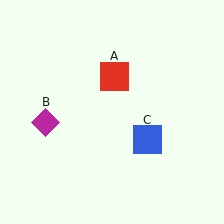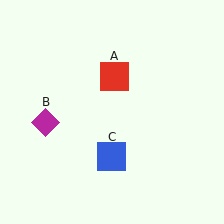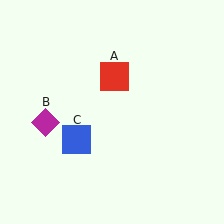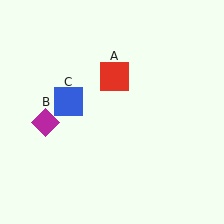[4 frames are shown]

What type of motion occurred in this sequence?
The blue square (object C) rotated clockwise around the center of the scene.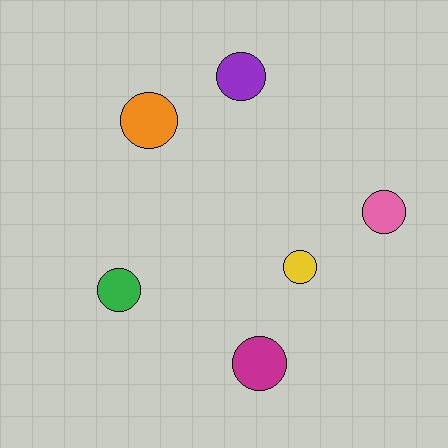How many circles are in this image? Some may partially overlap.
There are 6 circles.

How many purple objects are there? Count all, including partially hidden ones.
There is 1 purple object.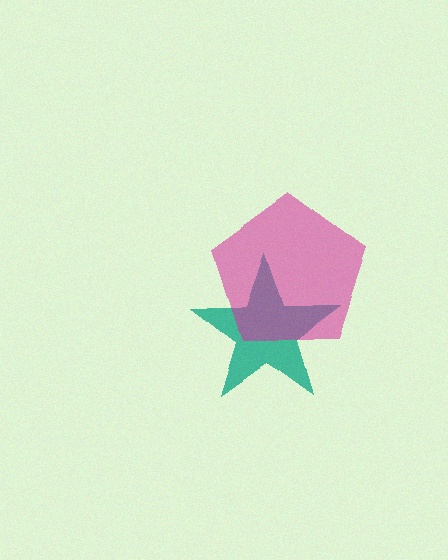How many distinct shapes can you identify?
There are 2 distinct shapes: a teal star, a magenta pentagon.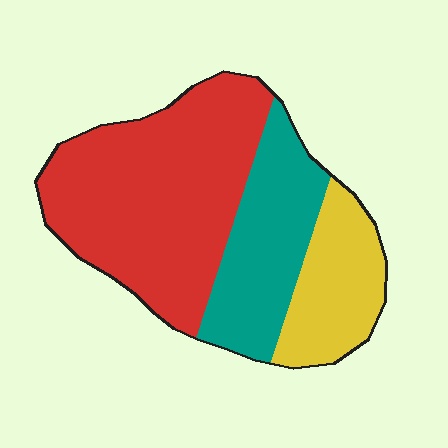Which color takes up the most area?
Red, at roughly 55%.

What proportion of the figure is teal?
Teal covers 26% of the figure.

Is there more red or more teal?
Red.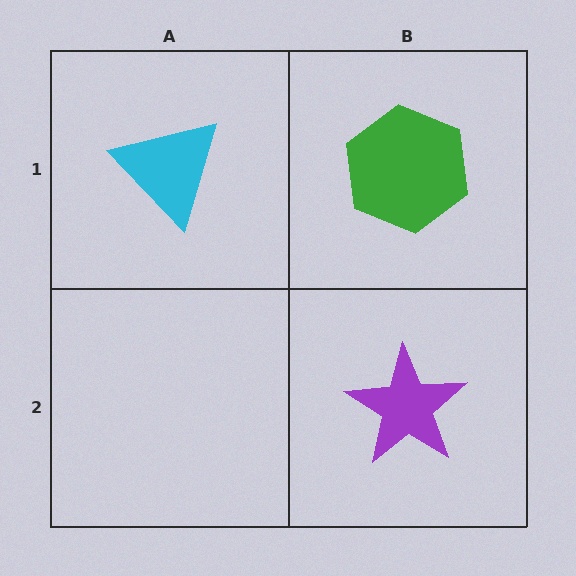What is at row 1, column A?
A cyan triangle.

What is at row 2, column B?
A purple star.